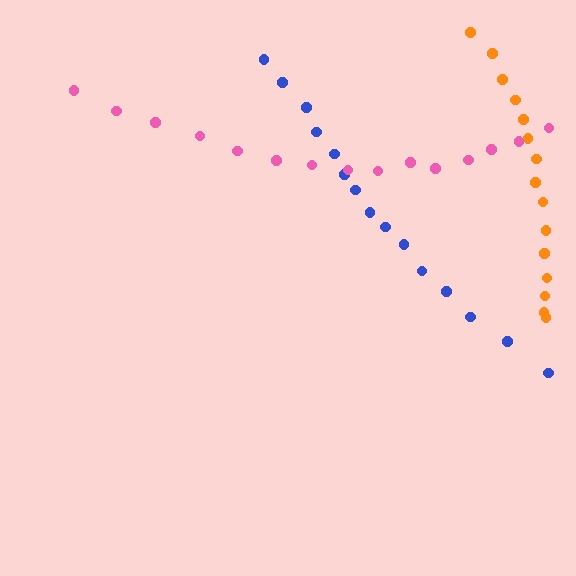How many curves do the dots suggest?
There are 3 distinct paths.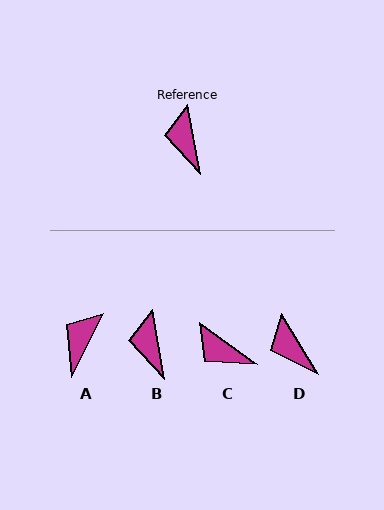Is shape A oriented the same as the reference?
No, it is off by about 37 degrees.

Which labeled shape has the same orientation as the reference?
B.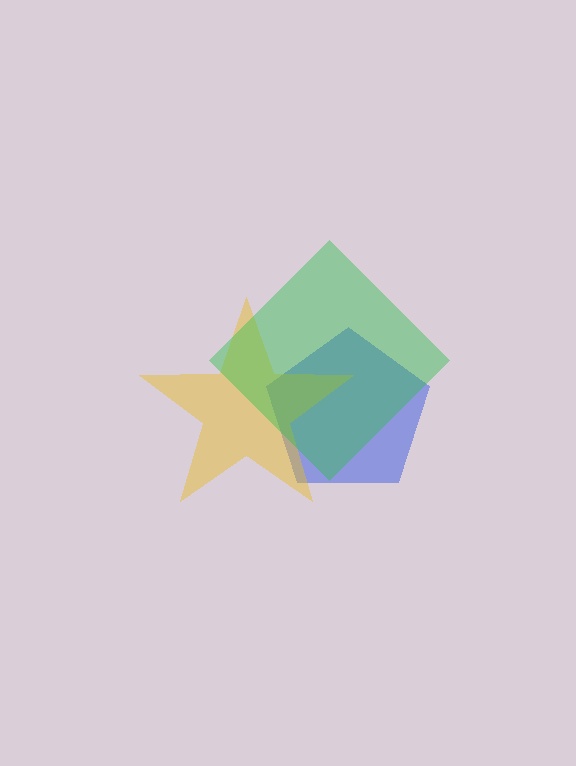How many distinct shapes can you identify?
There are 3 distinct shapes: a blue pentagon, a yellow star, a green diamond.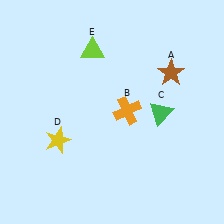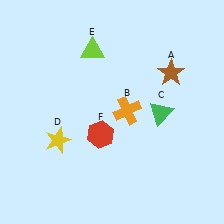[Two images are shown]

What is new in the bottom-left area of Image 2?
A red hexagon (F) was added in the bottom-left area of Image 2.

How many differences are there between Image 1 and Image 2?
There is 1 difference between the two images.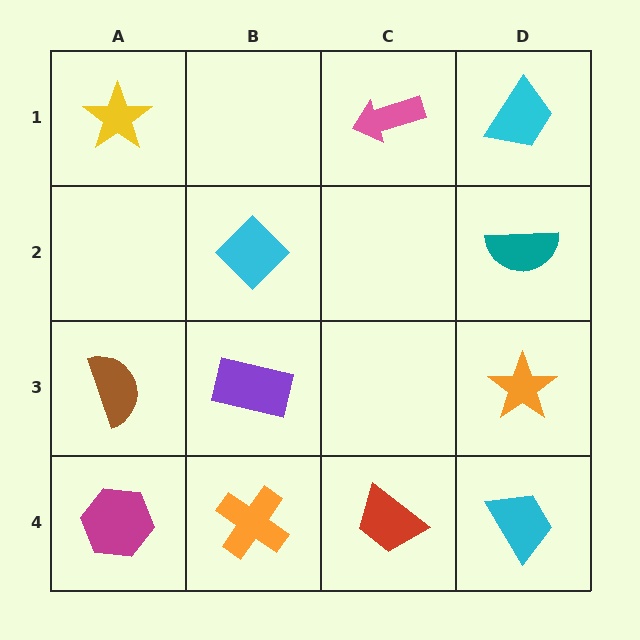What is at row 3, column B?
A purple rectangle.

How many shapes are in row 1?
3 shapes.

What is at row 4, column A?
A magenta hexagon.